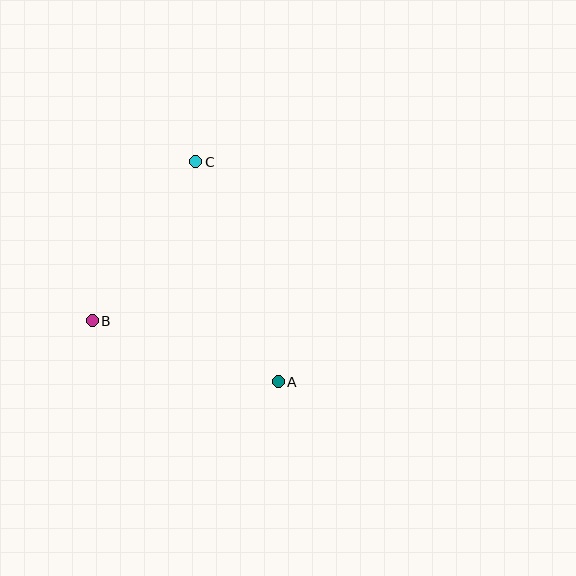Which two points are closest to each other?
Points B and C are closest to each other.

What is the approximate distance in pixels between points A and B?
The distance between A and B is approximately 196 pixels.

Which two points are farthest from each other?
Points A and C are farthest from each other.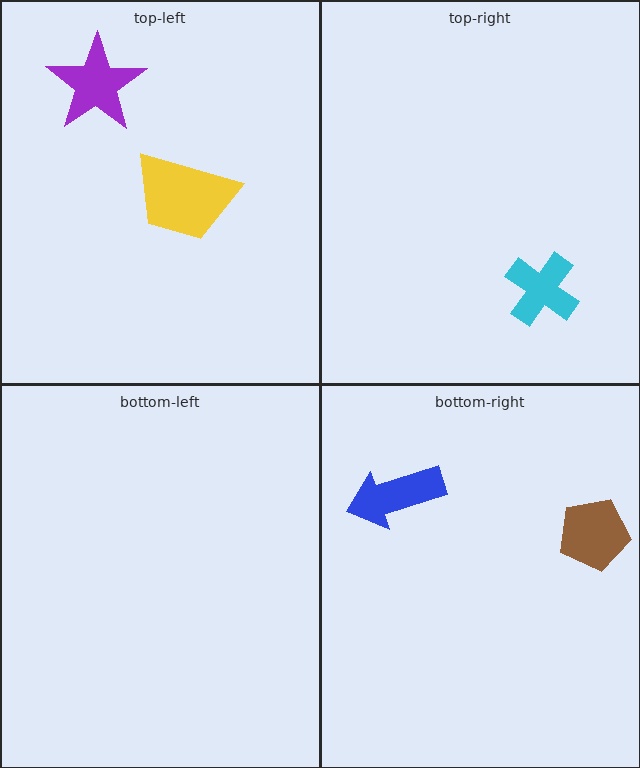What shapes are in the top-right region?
The cyan cross.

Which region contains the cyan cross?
The top-right region.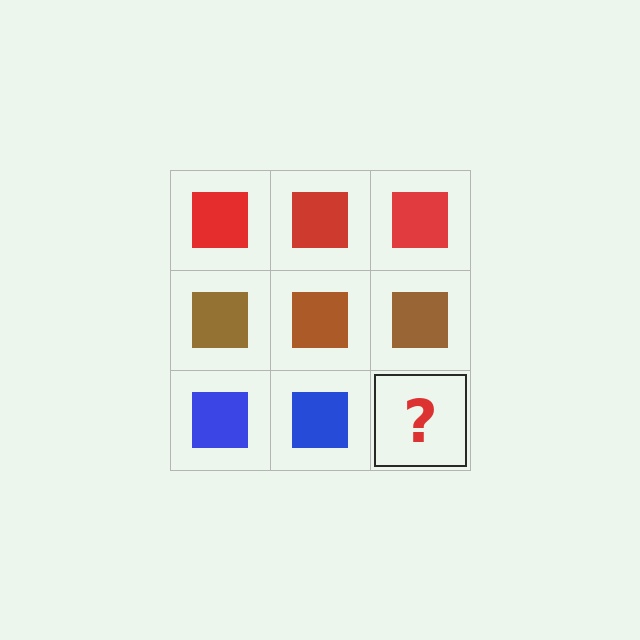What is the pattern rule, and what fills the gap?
The rule is that each row has a consistent color. The gap should be filled with a blue square.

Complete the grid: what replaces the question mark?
The question mark should be replaced with a blue square.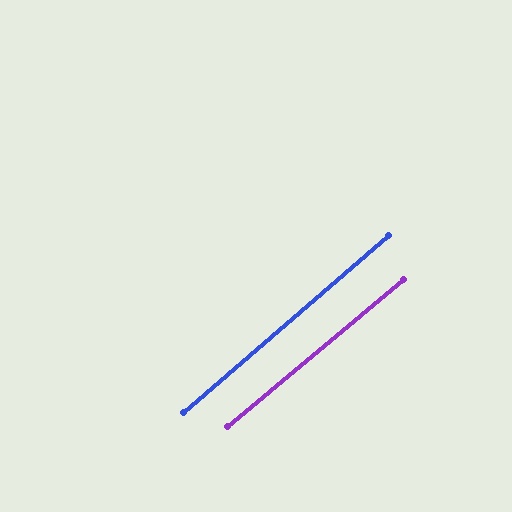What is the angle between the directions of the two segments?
Approximately 1 degree.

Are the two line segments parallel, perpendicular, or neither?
Parallel — their directions differ by only 0.5°.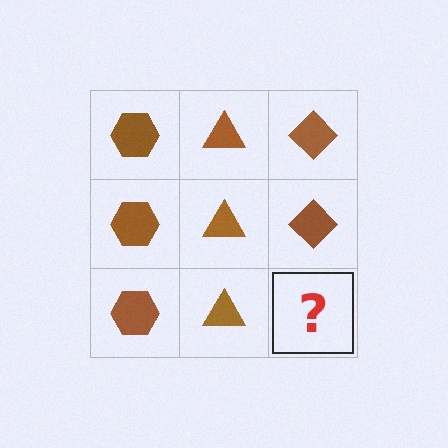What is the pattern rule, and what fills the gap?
The rule is that each column has a consistent shape. The gap should be filled with a brown diamond.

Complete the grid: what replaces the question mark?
The question mark should be replaced with a brown diamond.